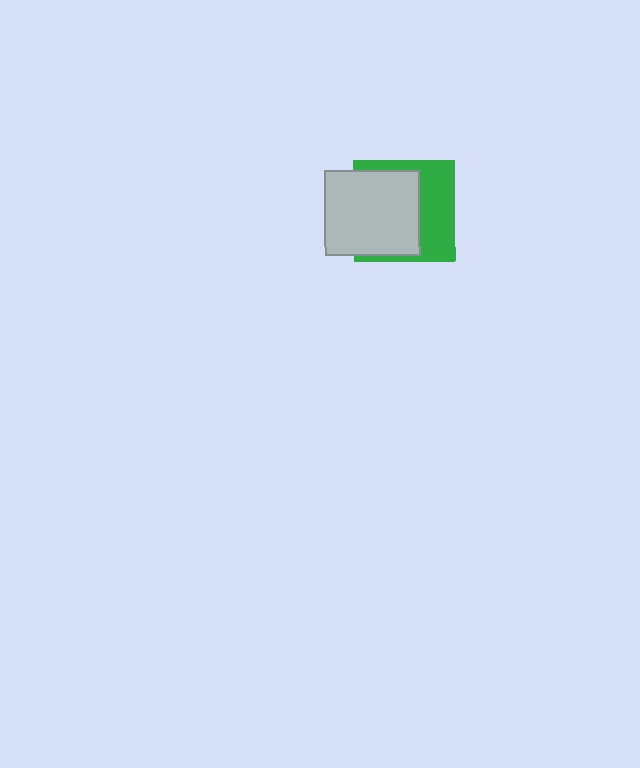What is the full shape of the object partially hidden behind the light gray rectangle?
The partially hidden object is a green square.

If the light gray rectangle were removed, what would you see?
You would see the complete green square.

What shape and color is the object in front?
The object in front is a light gray rectangle.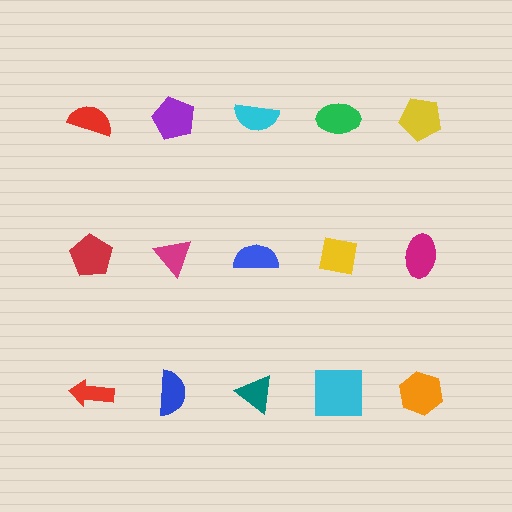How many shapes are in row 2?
5 shapes.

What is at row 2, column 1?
A red pentagon.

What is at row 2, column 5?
A magenta ellipse.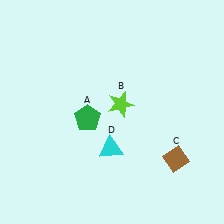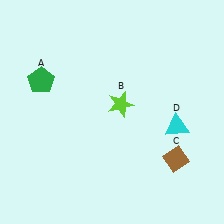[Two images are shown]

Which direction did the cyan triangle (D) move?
The cyan triangle (D) moved right.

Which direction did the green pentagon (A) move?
The green pentagon (A) moved left.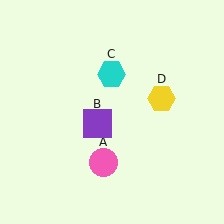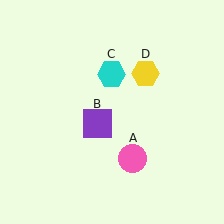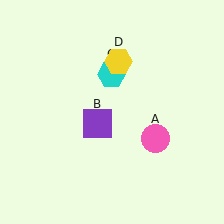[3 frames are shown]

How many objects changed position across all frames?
2 objects changed position: pink circle (object A), yellow hexagon (object D).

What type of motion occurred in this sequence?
The pink circle (object A), yellow hexagon (object D) rotated counterclockwise around the center of the scene.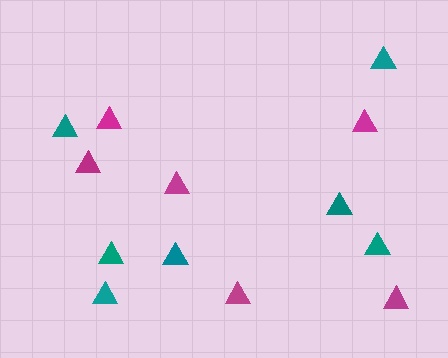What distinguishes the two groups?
There are 2 groups: one group of magenta triangles (6) and one group of teal triangles (7).